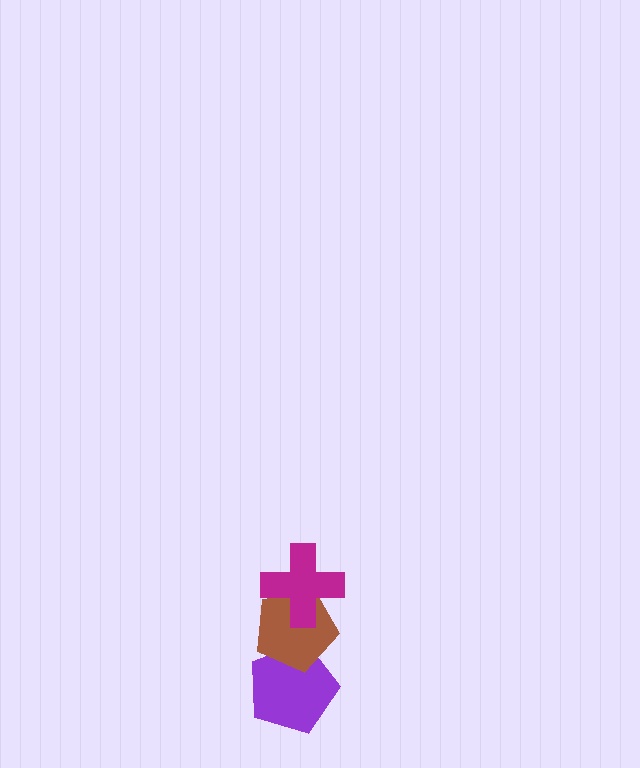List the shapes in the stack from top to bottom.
From top to bottom: the magenta cross, the brown pentagon, the purple pentagon.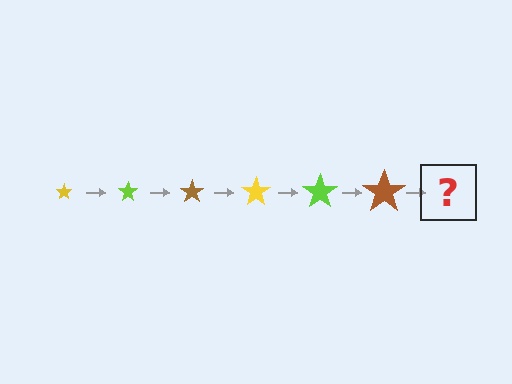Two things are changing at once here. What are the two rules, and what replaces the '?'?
The two rules are that the star grows larger each step and the color cycles through yellow, lime, and brown. The '?' should be a yellow star, larger than the previous one.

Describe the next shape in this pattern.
It should be a yellow star, larger than the previous one.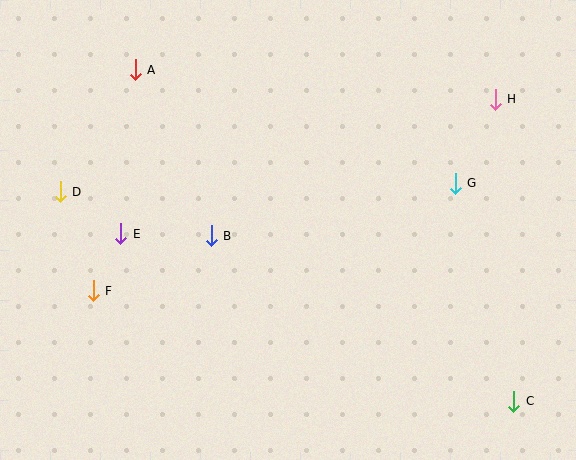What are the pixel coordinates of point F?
Point F is at (93, 291).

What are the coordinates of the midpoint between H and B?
The midpoint between H and B is at (353, 167).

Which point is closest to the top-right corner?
Point H is closest to the top-right corner.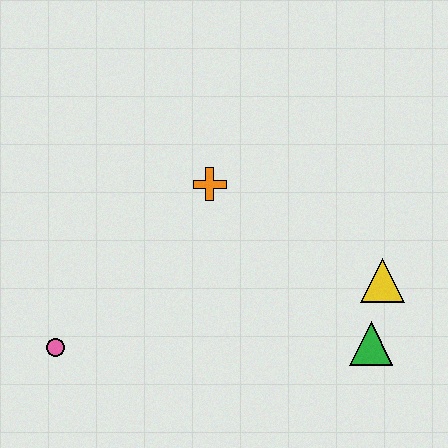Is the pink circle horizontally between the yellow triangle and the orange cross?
No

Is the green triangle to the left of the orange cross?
No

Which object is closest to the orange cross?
The yellow triangle is closest to the orange cross.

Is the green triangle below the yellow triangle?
Yes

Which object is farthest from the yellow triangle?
The pink circle is farthest from the yellow triangle.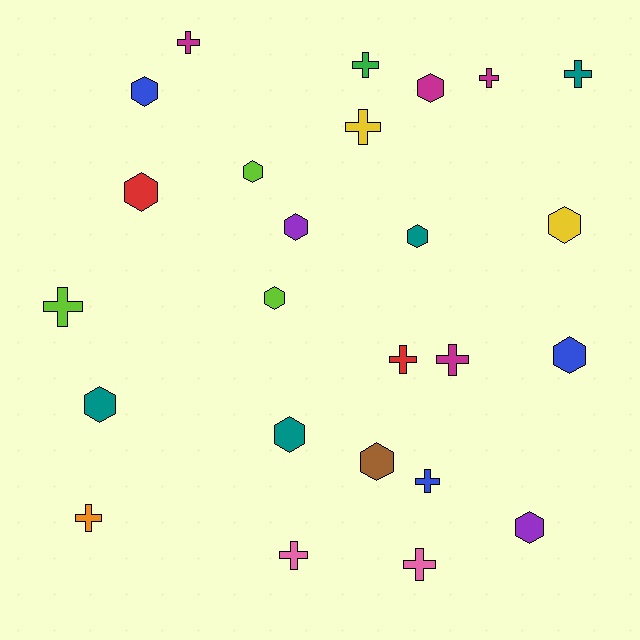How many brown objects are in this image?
There is 1 brown object.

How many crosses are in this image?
There are 12 crosses.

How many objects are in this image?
There are 25 objects.